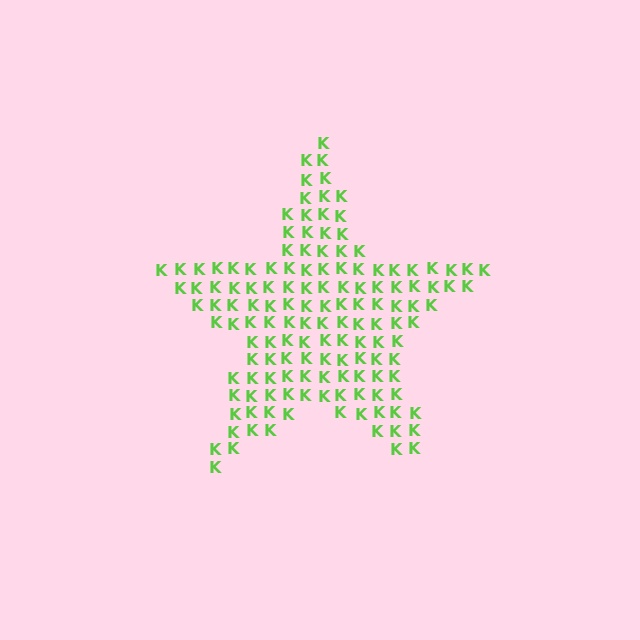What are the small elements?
The small elements are letter K's.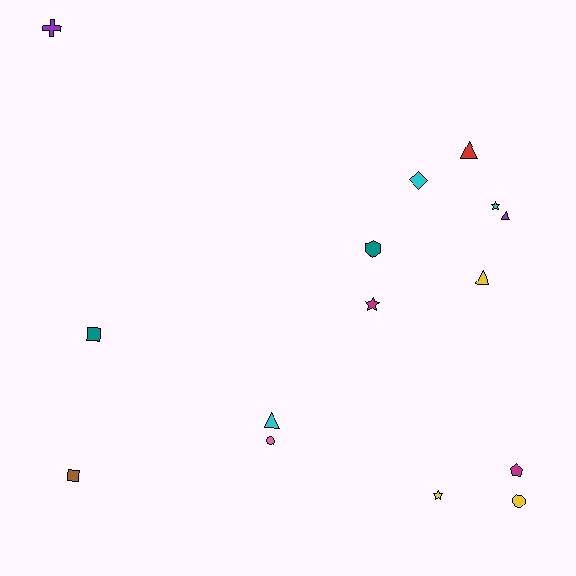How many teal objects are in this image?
There are 2 teal objects.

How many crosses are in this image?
There is 1 cross.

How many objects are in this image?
There are 15 objects.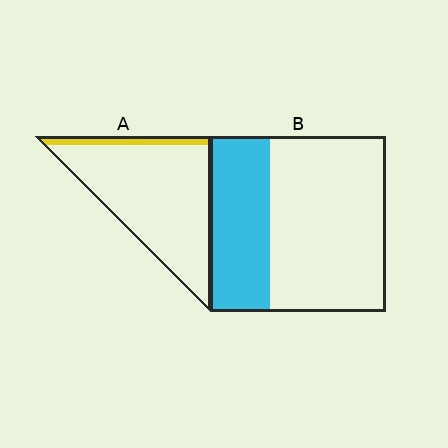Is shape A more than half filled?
No.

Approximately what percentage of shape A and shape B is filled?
A is approximately 10% and B is approximately 35%.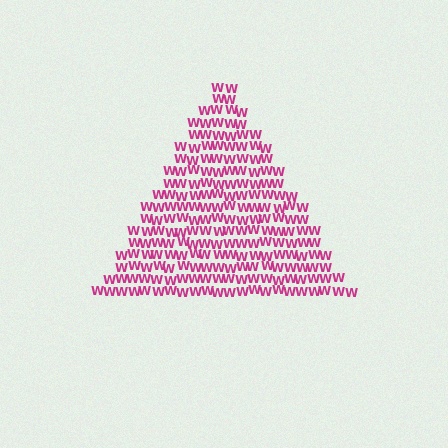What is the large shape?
The large shape is a triangle.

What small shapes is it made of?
It is made of small letter W's.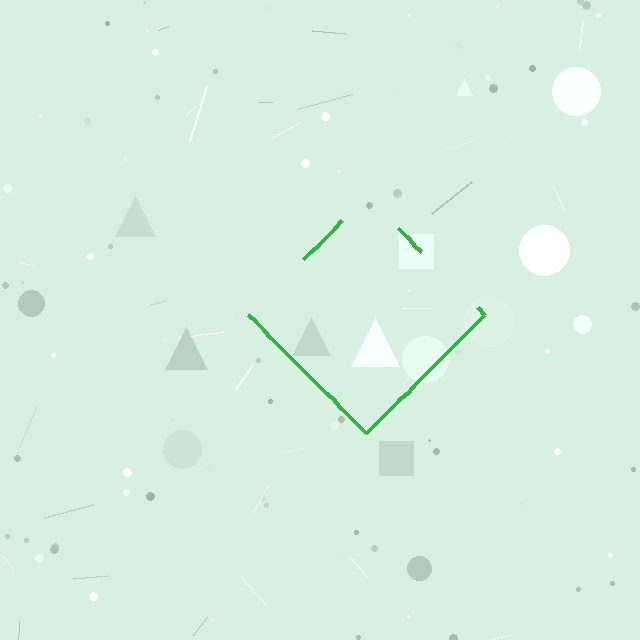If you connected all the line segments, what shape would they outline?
They would outline a diamond.